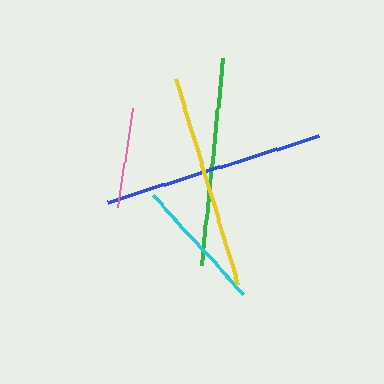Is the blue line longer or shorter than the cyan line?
The blue line is longer than the cyan line.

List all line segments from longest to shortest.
From longest to shortest: blue, yellow, green, cyan, pink.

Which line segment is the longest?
The blue line is the longest at approximately 221 pixels.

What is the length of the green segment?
The green segment is approximately 209 pixels long.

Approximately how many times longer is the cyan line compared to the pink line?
The cyan line is approximately 1.3 times the length of the pink line.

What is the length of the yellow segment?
The yellow segment is approximately 215 pixels long.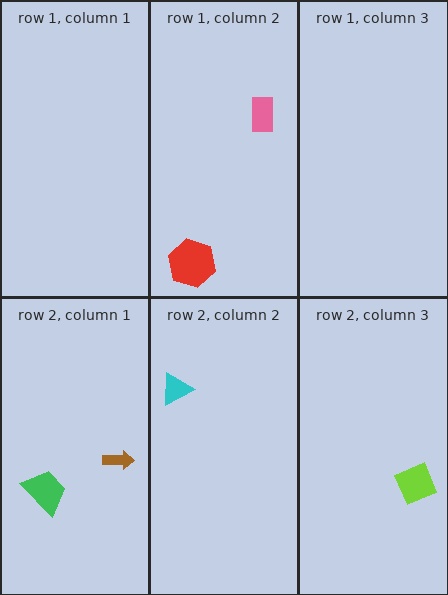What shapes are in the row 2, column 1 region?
The brown arrow, the green trapezoid.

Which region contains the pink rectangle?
The row 1, column 2 region.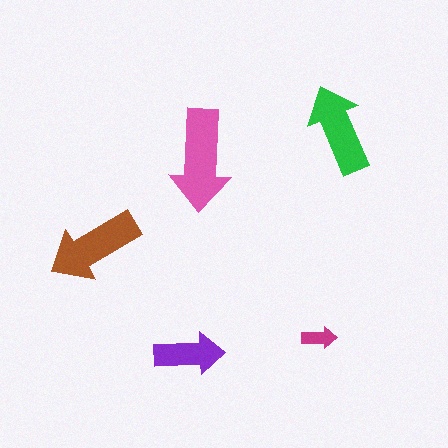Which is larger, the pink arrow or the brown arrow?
The pink one.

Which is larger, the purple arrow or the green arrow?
The green one.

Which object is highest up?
The green arrow is topmost.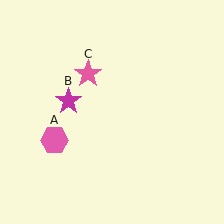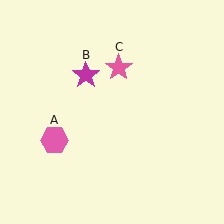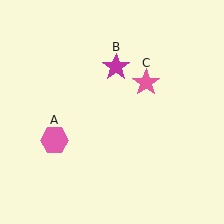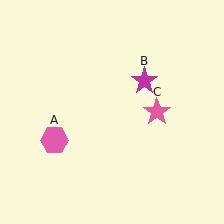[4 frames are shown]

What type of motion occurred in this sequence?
The magenta star (object B), pink star (object C) rotated clockwise around the center of the scene.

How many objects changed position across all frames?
2 objects changed position: magenta star (object B), pink star (object C).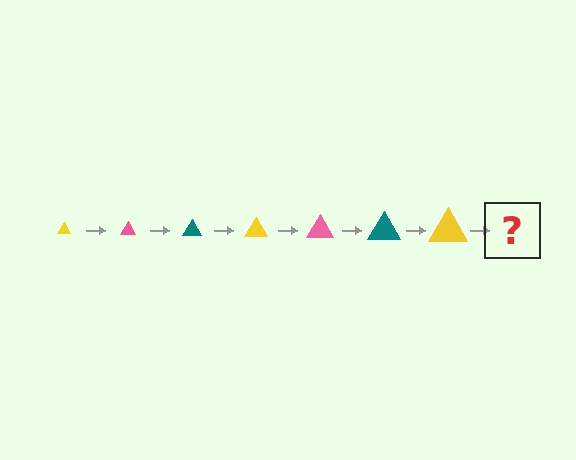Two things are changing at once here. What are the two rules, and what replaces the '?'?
The two rules are that the triangle grows larger each step and the color cycles through yellow, pink, and teal. The '?' should be a pink triangle, larger than the previous one.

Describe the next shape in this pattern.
It should be a pink triangle, larger than the previous one.